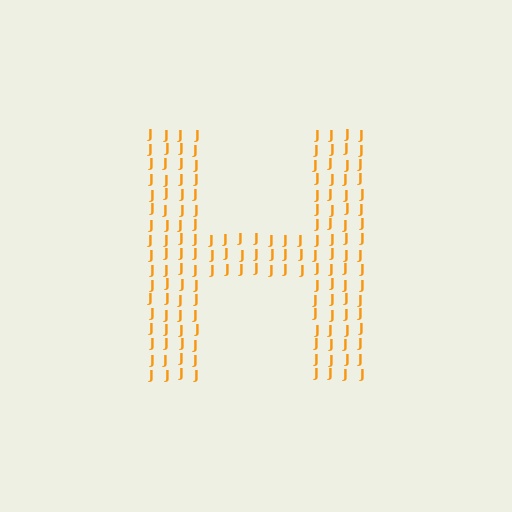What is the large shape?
The large shape is the letter H.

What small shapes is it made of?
It is made of small letter J's.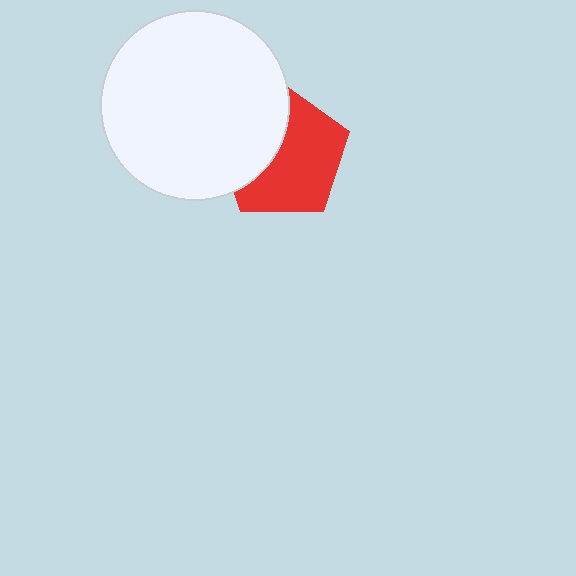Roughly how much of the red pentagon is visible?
About half of it is visible (roughly 61%).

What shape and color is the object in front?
The object in front is a white circle.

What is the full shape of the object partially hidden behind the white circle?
The partially hidden object is a red pentagon.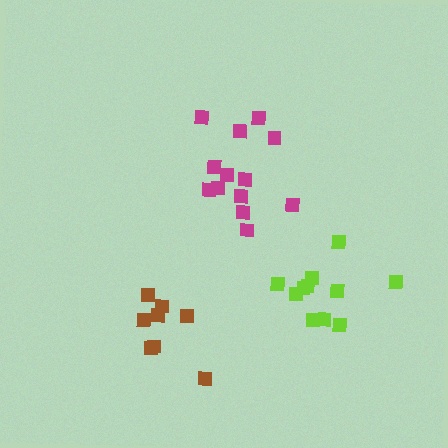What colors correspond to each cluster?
The clusters are colored: magenta, brown, lime.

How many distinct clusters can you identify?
There are 3 distinct clusters.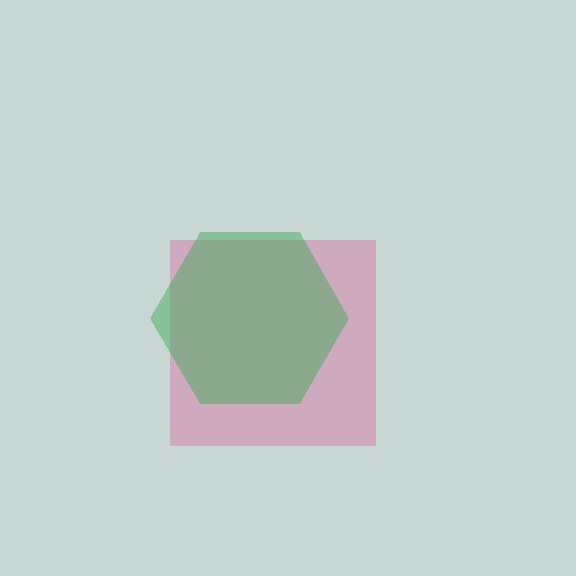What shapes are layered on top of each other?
The layered shapes are: a pink square, a green hexagon.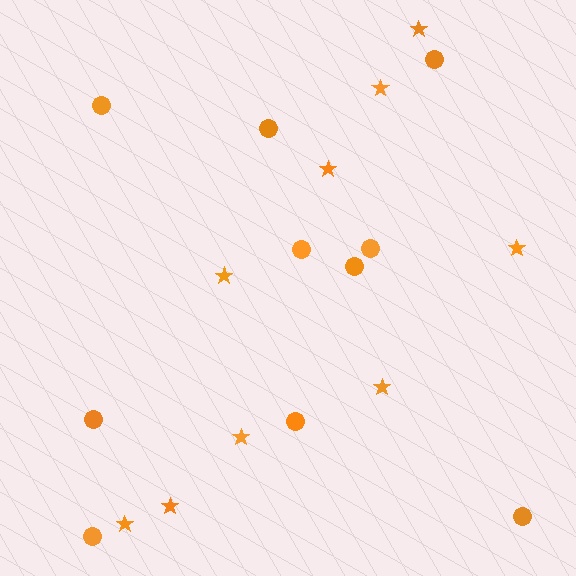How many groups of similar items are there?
There are 2 groups: one group of circles (10) and one group of stars (9).